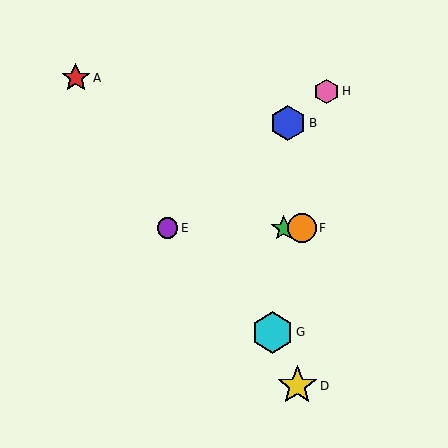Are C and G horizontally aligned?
No, C is at y≈228 and G is at y≈332.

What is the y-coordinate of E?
Object E is at y≈228.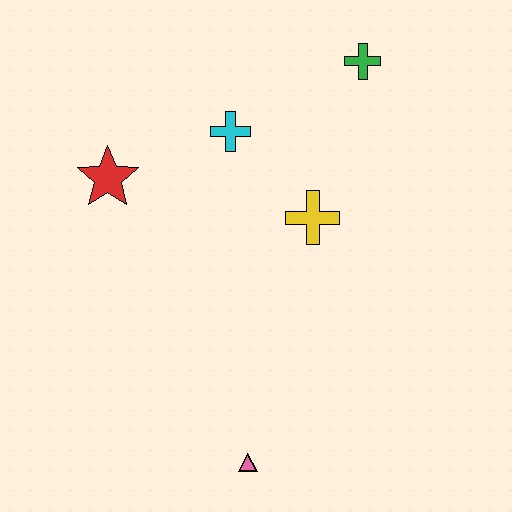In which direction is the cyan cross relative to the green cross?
The cyan cross is to the left of the green cross.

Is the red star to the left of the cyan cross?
Yes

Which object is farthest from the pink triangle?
The green cross is farthest from the pink triangle.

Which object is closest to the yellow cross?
The cyan cross is closest to the yellow cross.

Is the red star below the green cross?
Yes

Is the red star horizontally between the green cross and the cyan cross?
No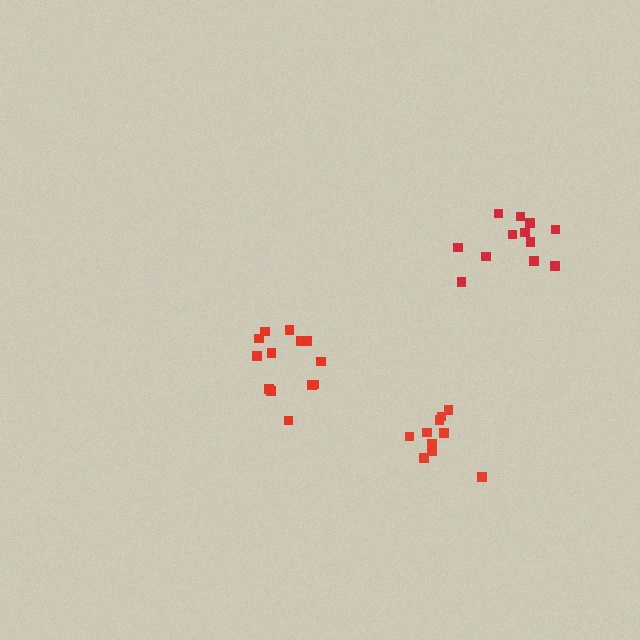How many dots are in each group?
Group 1: 10 dots, Group 2: 12 dots, Group 3: 13 dots (35 total).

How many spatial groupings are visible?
There are 3 spatial groupings.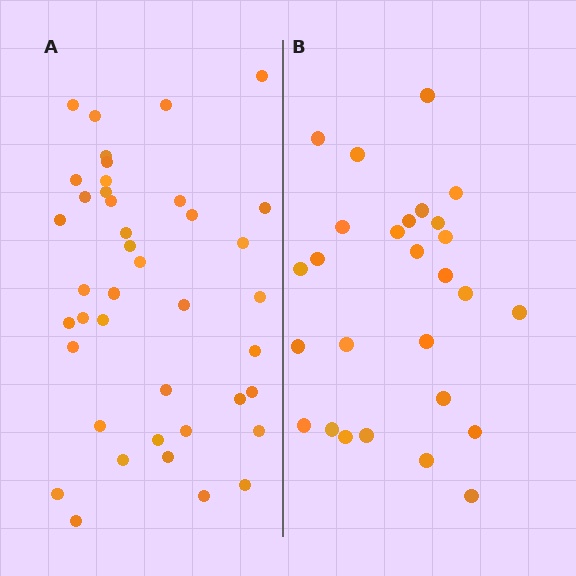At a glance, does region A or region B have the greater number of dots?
Region A (the left region) has more dots.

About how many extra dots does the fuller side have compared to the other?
Region A has approximately 15 more dots than region B.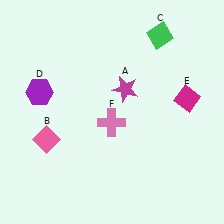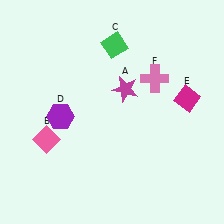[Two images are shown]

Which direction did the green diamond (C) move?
The green diamond (C) moved left.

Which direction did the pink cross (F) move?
The pink cross (F) moved up.